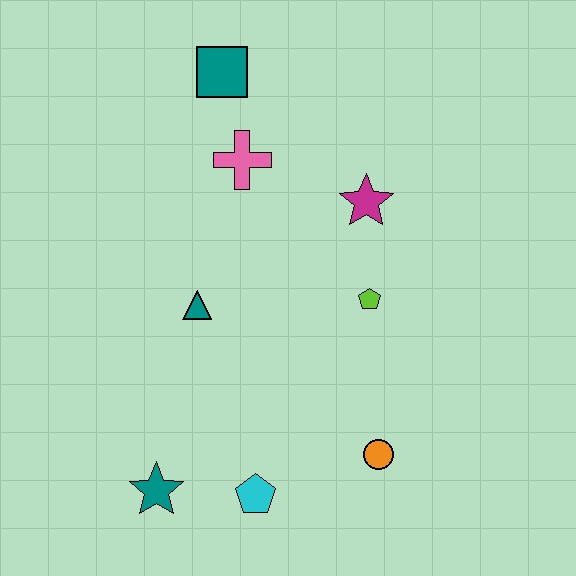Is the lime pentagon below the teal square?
Yes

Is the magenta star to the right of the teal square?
Yes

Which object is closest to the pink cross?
The teal square is closest to the pink cross.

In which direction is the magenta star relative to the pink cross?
The magenta star is to the right of the pink cross.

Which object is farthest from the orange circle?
The teal square is farthest from the orange circle.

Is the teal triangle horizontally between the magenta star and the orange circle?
No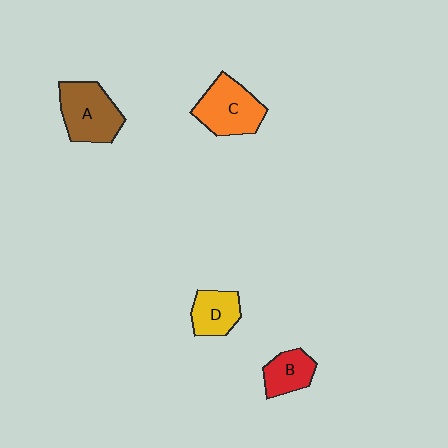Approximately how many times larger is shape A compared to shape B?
Approximately 1.7 times.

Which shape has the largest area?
Shape A (brown).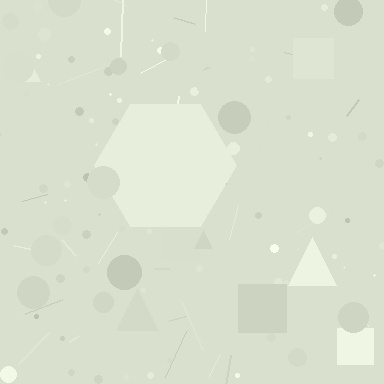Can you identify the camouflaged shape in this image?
The camouflaged shape is a hexagon.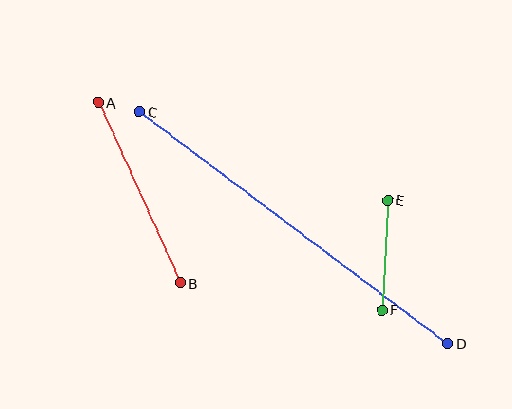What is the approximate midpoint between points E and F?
The midpoint is at approximately (385, 255) pixels.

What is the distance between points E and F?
The distance is approximately 110 pixels.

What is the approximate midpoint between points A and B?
The midpoint is at approximately (139, 193) pixels.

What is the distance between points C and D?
The distance is approximately 386 pixels.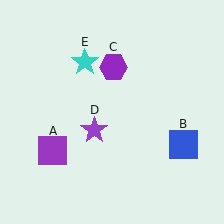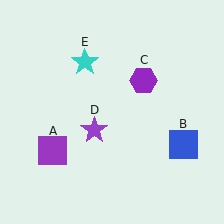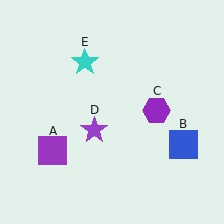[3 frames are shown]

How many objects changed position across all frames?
1 object changed position: purple hexagon (object C).